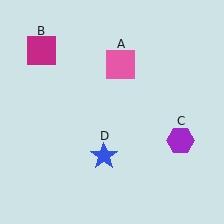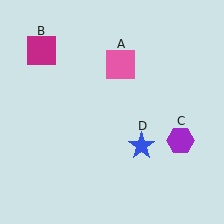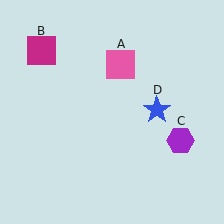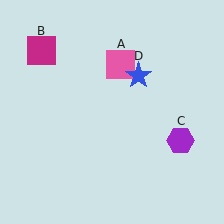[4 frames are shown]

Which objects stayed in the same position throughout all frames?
Pink square (object A) and magenta square (object B) and purple hexagon (object C) remained stationary.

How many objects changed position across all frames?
1 object changed position: blue star (object D).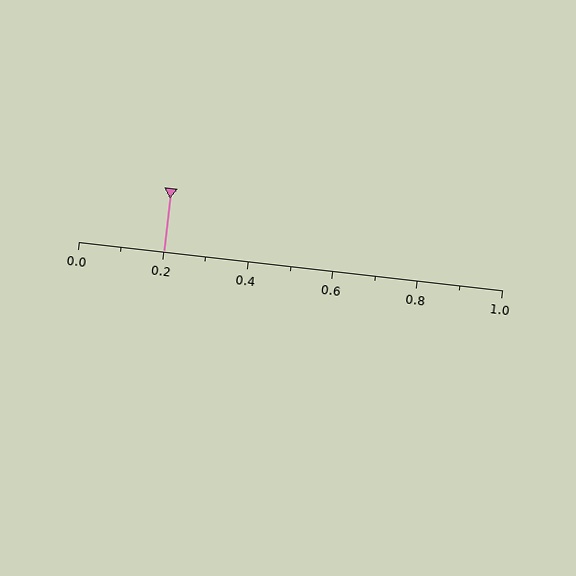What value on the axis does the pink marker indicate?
The marker indicates approximately 0.2.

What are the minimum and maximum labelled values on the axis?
The axis runs from 0.0 to 1.0.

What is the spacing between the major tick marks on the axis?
The major ticks are spaced 0.2 apart.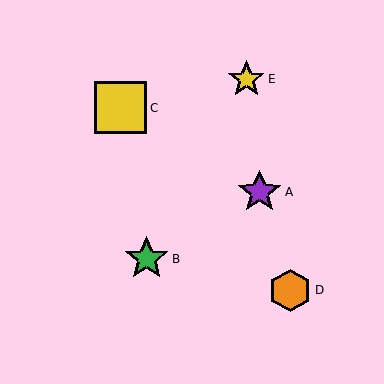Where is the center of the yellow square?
The center of the yellow square is at (120, 108).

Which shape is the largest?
The yellow square (labeled C) is the largest.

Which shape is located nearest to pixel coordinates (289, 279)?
The orange hexagon (labeled D) at (290, 290) is nearest to that location.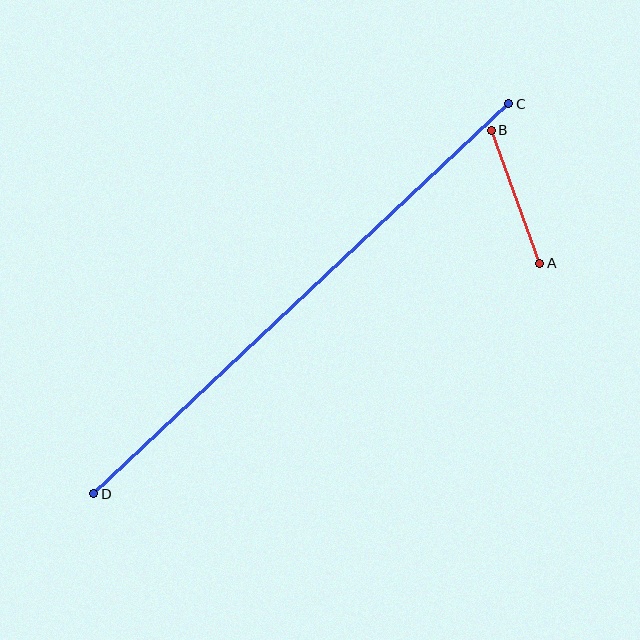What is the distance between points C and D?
The distance is approximately 569 pixels.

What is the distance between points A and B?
The distance is approximately 142 pixels.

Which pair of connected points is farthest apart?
Points C and D are farthest apart.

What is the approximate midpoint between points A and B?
The midpoint is at approximately (515, 197) pixels.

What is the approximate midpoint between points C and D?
The midpoint is at approximately (301, 299) pixels.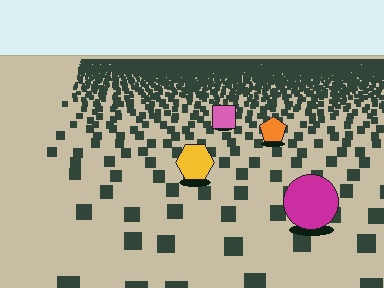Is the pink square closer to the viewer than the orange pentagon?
No. The orange pentagon is closer — you can tell from the texture gradient: the ground texture is coarser near it.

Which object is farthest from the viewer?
The pink square is farthest from the viewer. It appears smaller and the ground texture around it is denser.